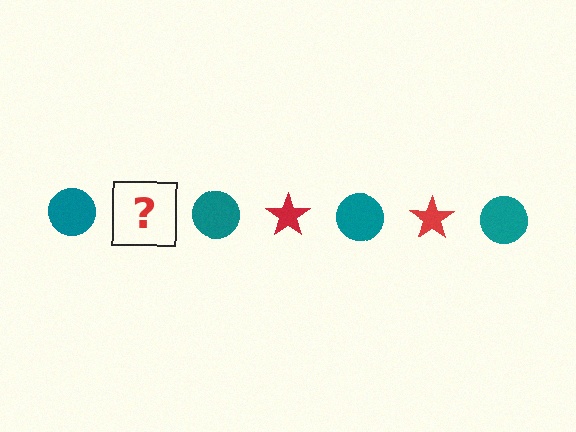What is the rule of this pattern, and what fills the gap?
The rule is that the pattern alternates between teal circle and red star. The gap should be filled with a red star.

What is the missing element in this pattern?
The missing element is a red star.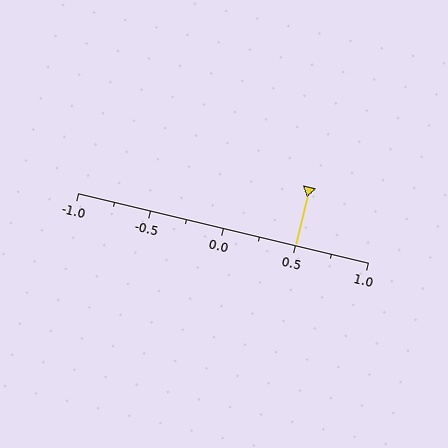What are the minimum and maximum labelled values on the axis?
The axis runs from -1.0 to 1.0.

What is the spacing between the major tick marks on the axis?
The major ticks are spaced 0.5 apart.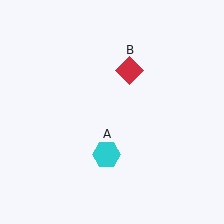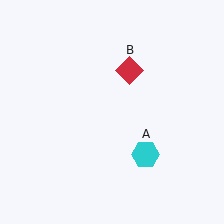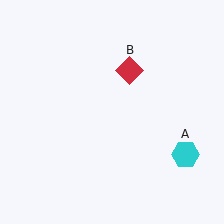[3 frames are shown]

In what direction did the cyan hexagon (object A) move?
The cyan hexagon (object A) moved right.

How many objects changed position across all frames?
1 object changed position: cyan hexagon (object A).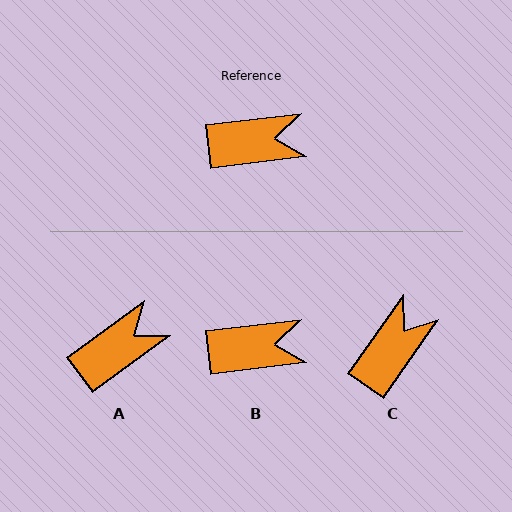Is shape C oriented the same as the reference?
No, it is off by about 48 degrees.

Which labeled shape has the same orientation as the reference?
B.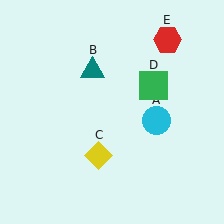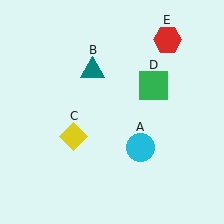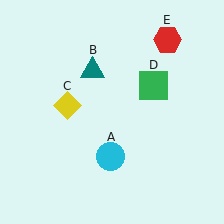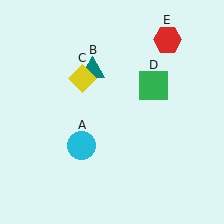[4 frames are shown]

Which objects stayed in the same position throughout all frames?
Teal triangle (object B) and green square (object D) and red hexagon (object E) remained stationary.